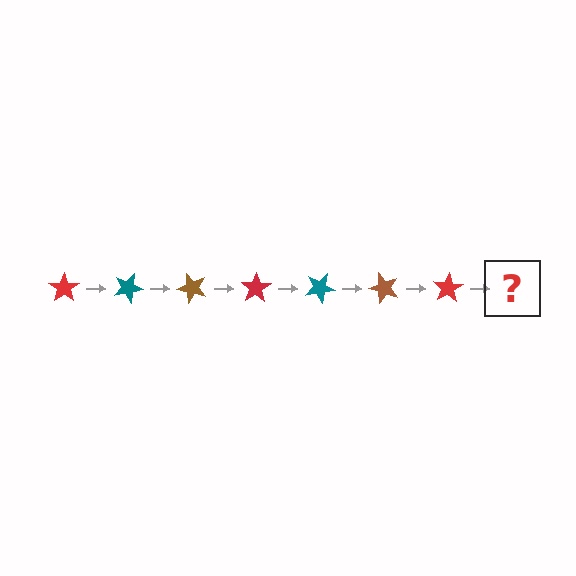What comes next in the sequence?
The next element should be a teal star, rotated 175 degrees from the start.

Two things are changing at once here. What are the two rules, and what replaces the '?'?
The two rules are that it rotates 25 degrees each step and the color cycles through red, teal, and brown. The '?' should be a teal star, rotated 175 degrees from the start.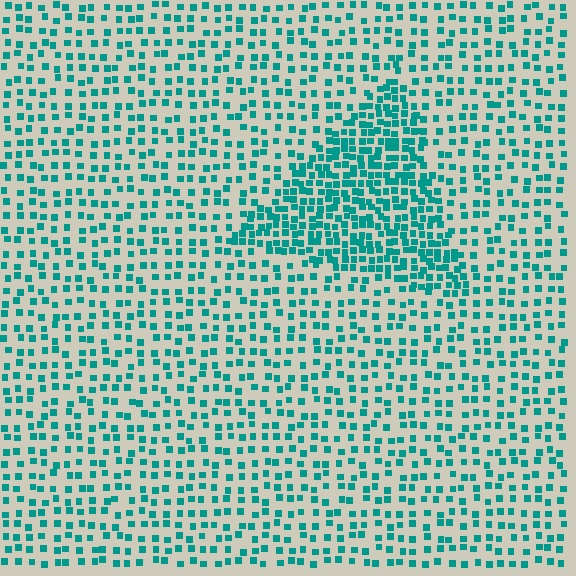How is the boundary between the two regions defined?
The boundary is defined by a change in element density (approximately 2.1x ratio). All elements are the same color, size, and shape.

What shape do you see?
I see a triangle.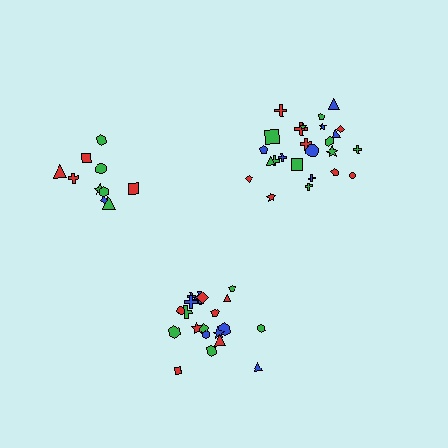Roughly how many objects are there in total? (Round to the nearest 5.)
Roughly 55 objects in total.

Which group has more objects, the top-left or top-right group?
The top-right group.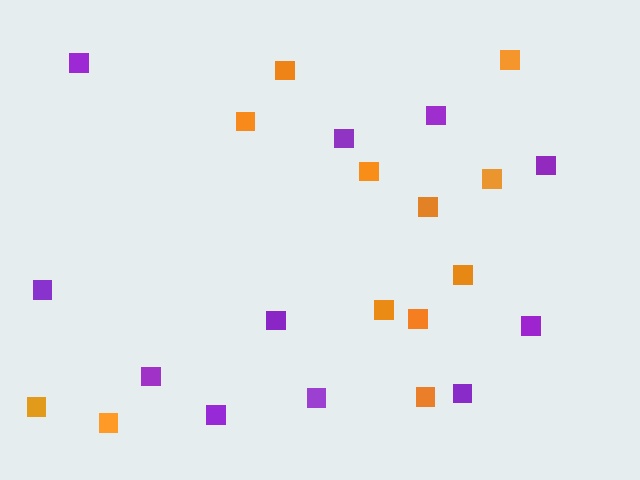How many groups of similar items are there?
There are 2 groups: one group of purple squares (11) and one group of orange squares (12).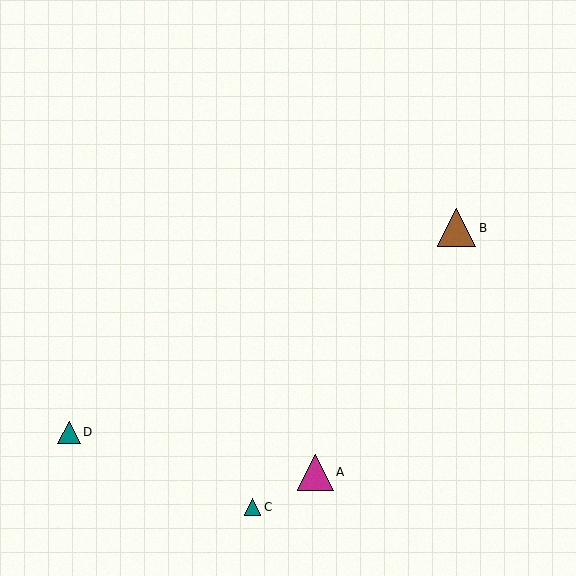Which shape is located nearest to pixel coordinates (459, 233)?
The brown triangle (labeled B) at (457, 228) is nearest to that location.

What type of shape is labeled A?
Shape A is a magenta triangle.